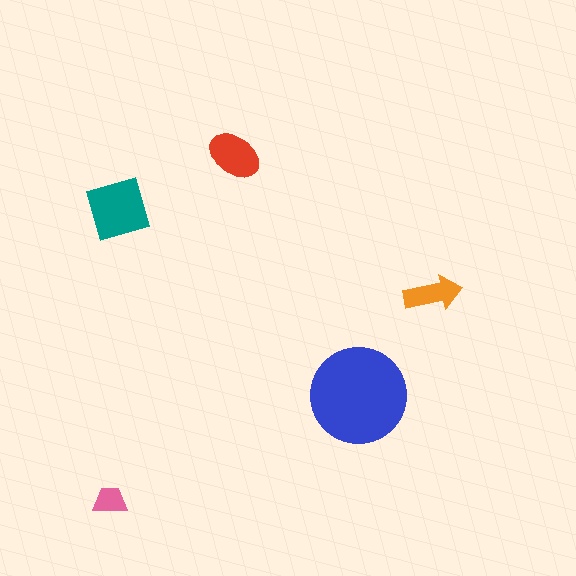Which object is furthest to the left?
The pink trapezoid is leftmost.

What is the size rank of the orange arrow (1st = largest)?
4th.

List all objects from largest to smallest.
The blue circle, the teal square, the red ellipse, the orange arrow, the pink trapezoid.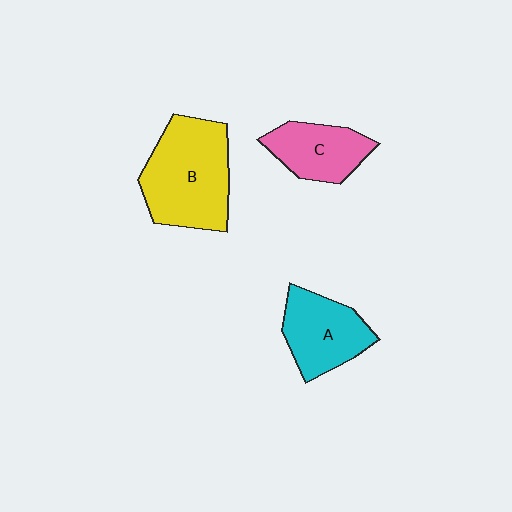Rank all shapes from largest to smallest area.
From largest to smallest: B (yellow), A (cyan), C (pink).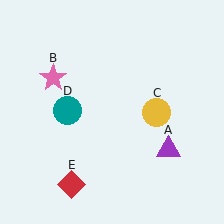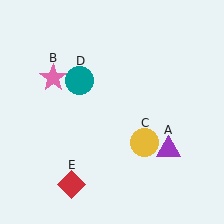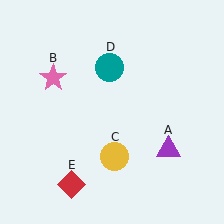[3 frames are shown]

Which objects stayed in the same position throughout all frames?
Purple triangle (object A) and pink star (object B) and red diamond (object E) remained stationary.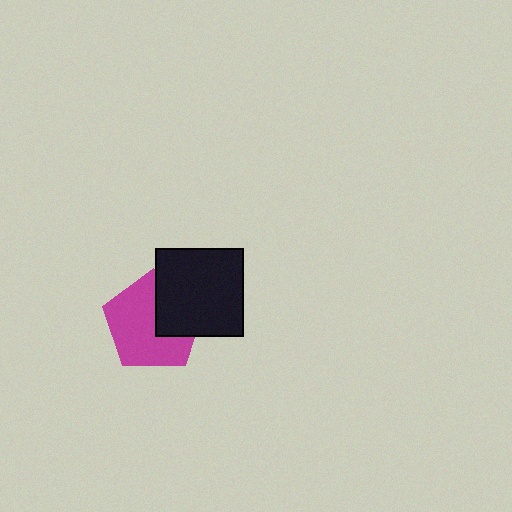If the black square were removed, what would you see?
You would see the complete magenta pentagon.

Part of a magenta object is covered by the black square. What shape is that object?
It is a pentagon.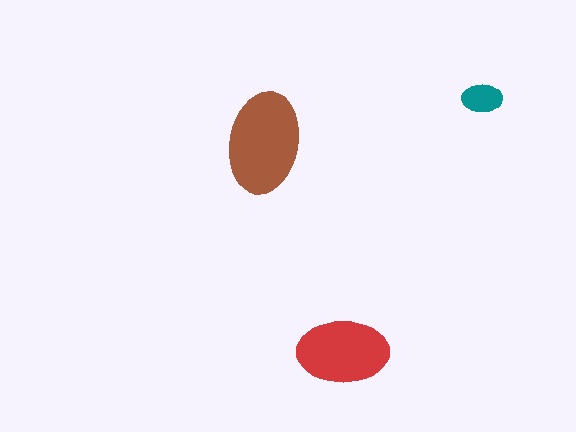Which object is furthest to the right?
The teal ellipse is rightmost.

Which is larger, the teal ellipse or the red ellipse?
The red one.